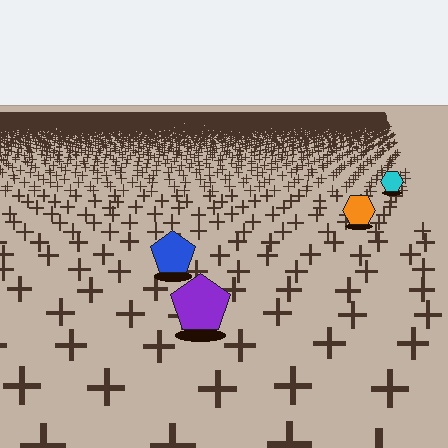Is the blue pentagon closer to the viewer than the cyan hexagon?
Yes. The blue pentagon is closer — you can tell from the texture gradient: the ground texture is coarser near it.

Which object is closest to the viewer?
The purple pentagon is closest. The texture marks near it are larger and more spread out.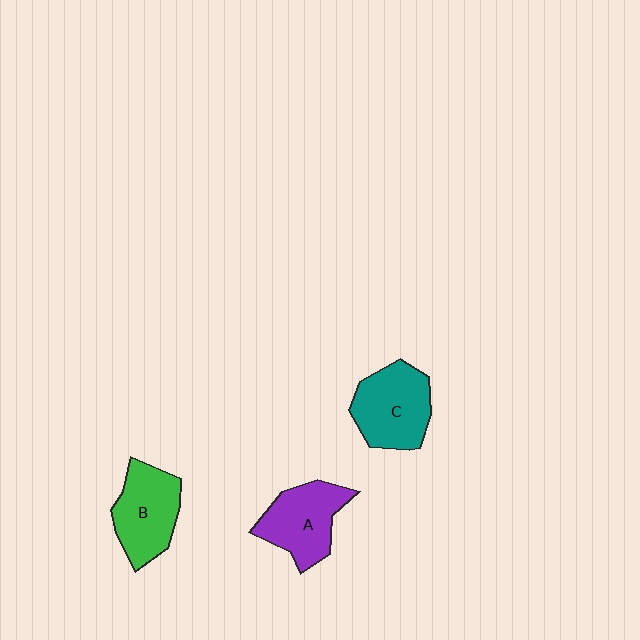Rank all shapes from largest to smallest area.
From largest to smallest: C (teal), B (green), A (purple).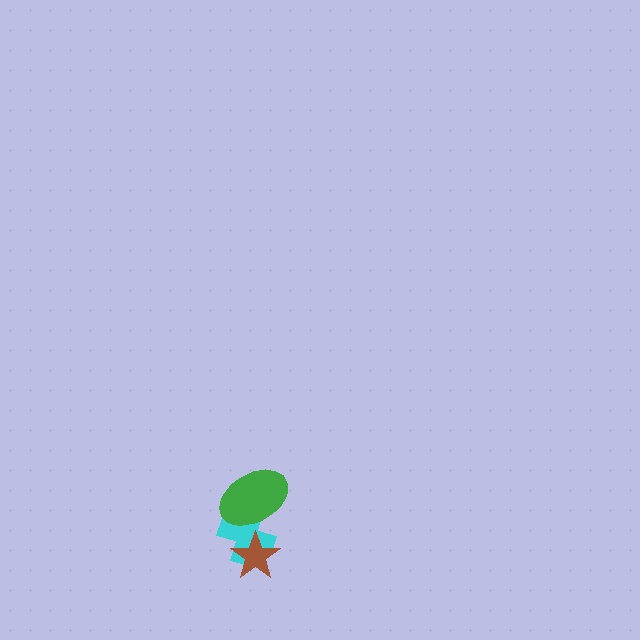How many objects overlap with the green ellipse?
1 object overlaps with the green ellipse.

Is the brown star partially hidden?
No, no other shape covers it.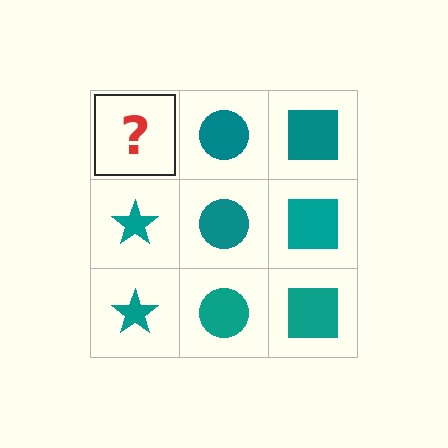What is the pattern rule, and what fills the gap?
The rule is that each column has a consistent shape. The gap should be filled with a teal star.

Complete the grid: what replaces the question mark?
The question mark should be replaced with a teal star.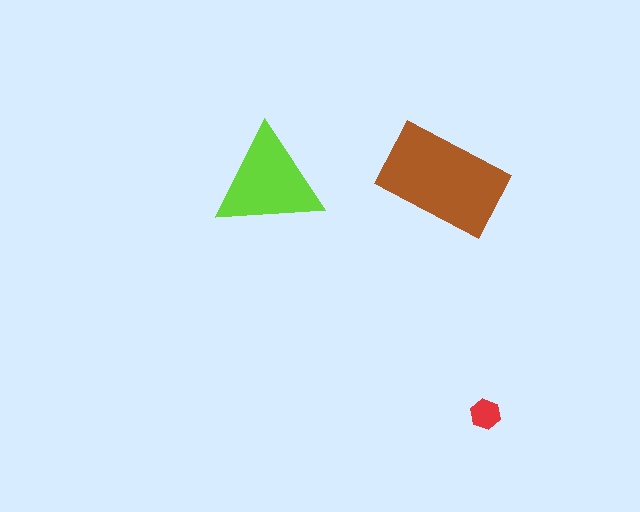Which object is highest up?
The brown rectangle is topmost.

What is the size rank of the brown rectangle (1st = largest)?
1st.